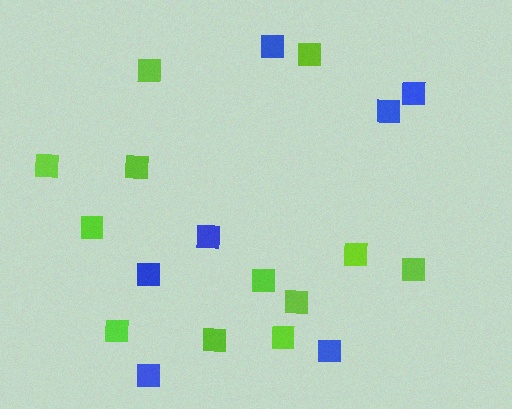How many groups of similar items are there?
There are 2 groups: one group of lime squares (12) and one group of blue squares (7).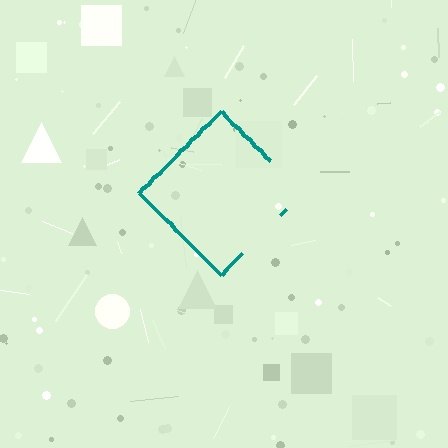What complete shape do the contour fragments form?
The contour fragments form a diamond.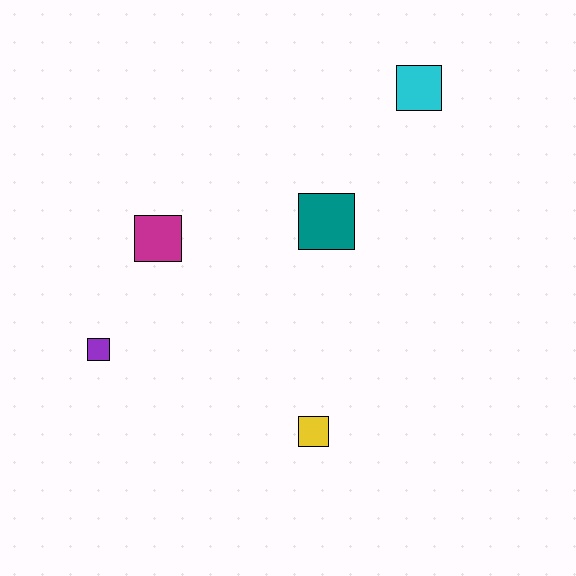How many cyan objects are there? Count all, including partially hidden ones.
There is 1 cyan object.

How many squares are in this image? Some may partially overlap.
There are 5 squares.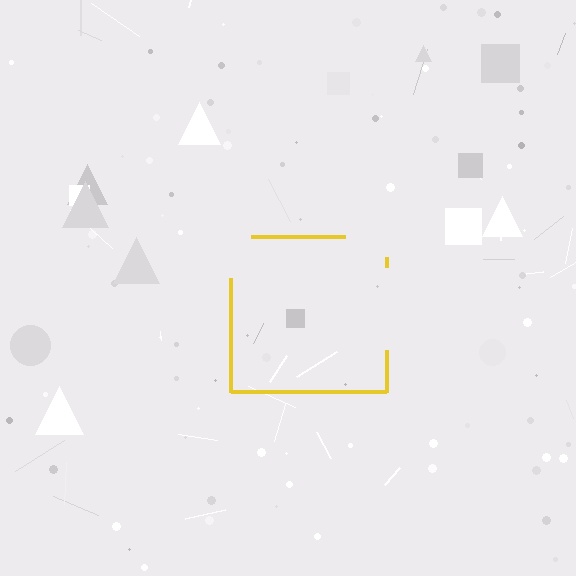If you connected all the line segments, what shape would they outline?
They would outline a square.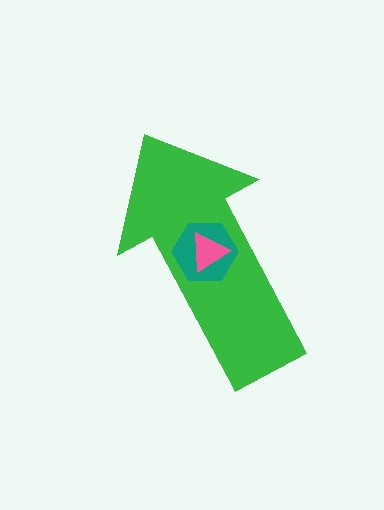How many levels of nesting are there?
3.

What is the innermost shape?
The pink triangle.